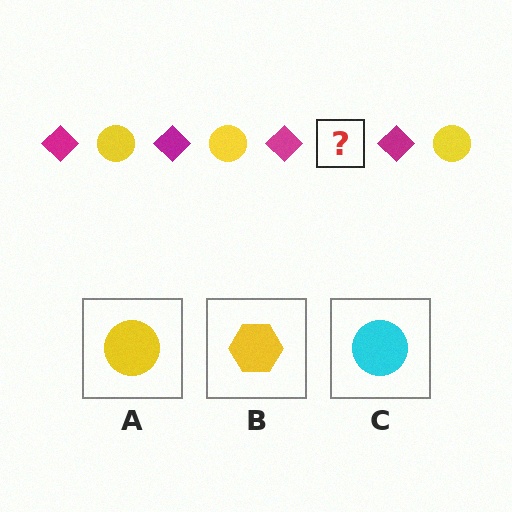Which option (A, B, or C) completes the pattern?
A.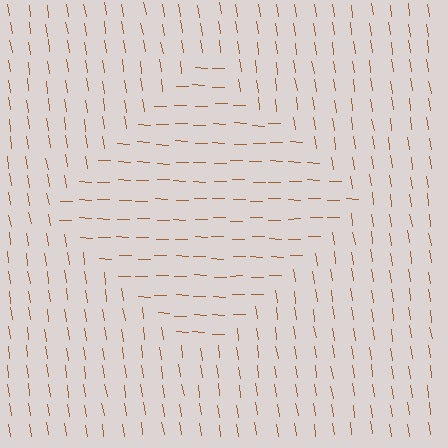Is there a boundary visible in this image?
Yes, there is a texture boundary formed by a change in line orientation.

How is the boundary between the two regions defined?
The boundary is defined purely by a change in line orientation (approximately 80 degrees difference). All lines are the same color and thickness.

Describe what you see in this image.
The image is filled with small brown line segments. A diamond region in the image has lines oriented differently from the surrounding lines, creating a visible texture boundary.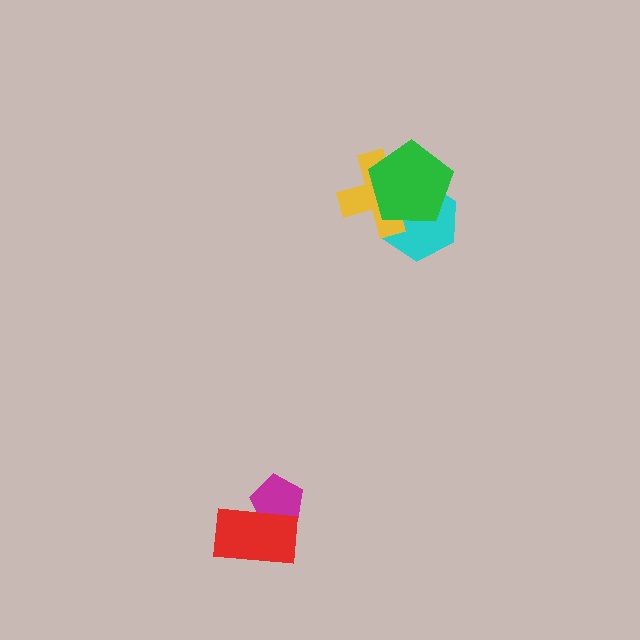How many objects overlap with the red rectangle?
1 object overlaps with the red rectangle.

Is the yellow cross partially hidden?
Yes, it is partially covered by another shape.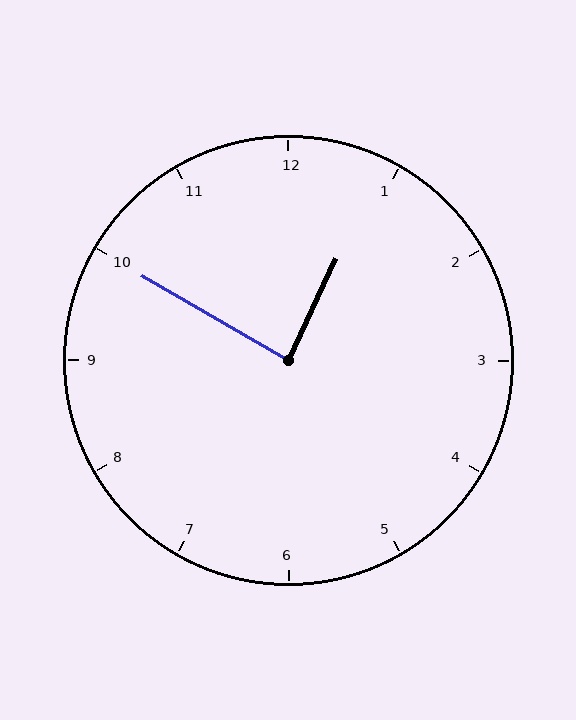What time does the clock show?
12:50.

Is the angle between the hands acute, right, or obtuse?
It is right.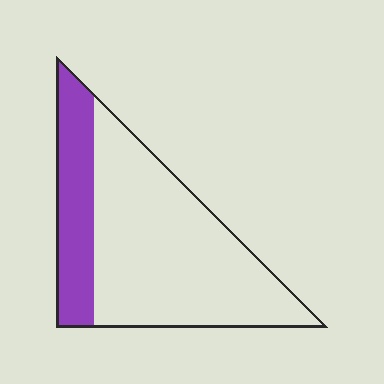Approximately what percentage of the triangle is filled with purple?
Approximately 25%.